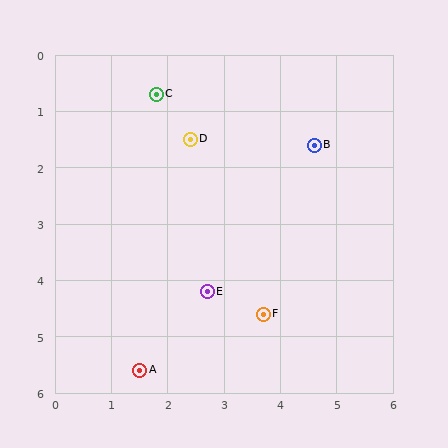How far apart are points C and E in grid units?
Points C and E are about 3.6 grid units apart.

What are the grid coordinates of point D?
Point D is at approximately (2.4, 1.5).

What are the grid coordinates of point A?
Point A is at approximately (1.5, 5.6).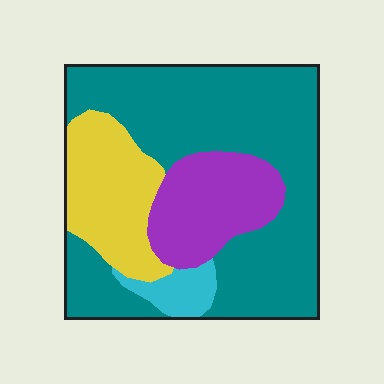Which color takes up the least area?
Cyan, at roughly 5%.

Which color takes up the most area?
Teal, at roughly 60%.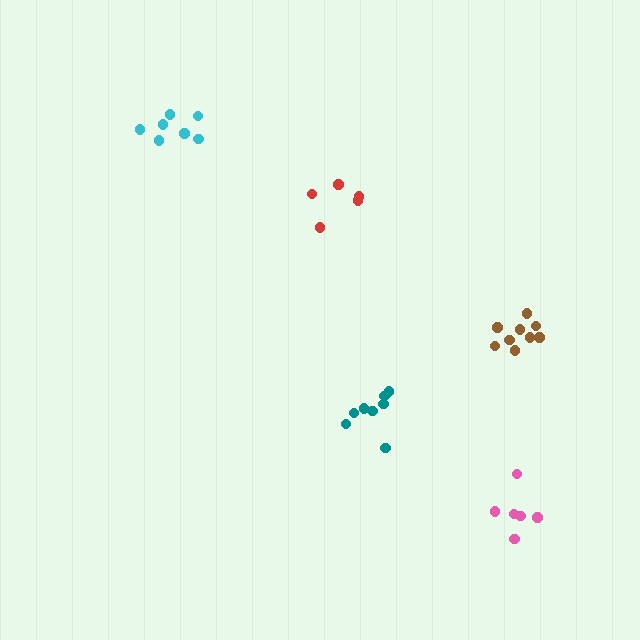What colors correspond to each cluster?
The clusters are colored: brown, red, teal, cyan, pink.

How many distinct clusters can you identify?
There are 5 distinct clusters.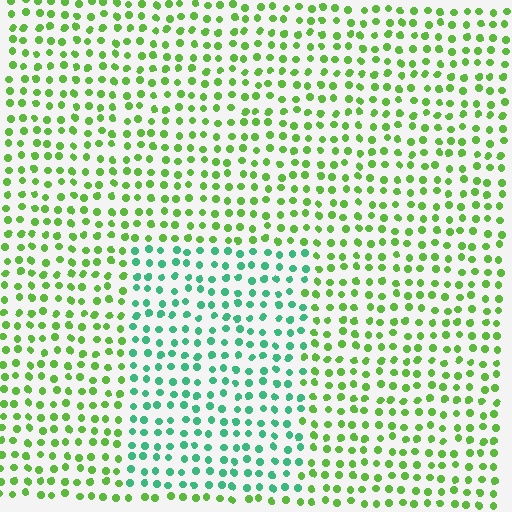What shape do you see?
I see a rectangle.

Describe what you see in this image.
The image is filled with small lime elements in a uniform arrangement. A rectangle-shaped region is visible where the elements are tinted to a slightly different hue, forming a subtle color boundary.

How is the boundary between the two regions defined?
The boundary is defined purely by a slight shift in hue (about 47 degrees). Spacing, size, and orientation are identical on both sides.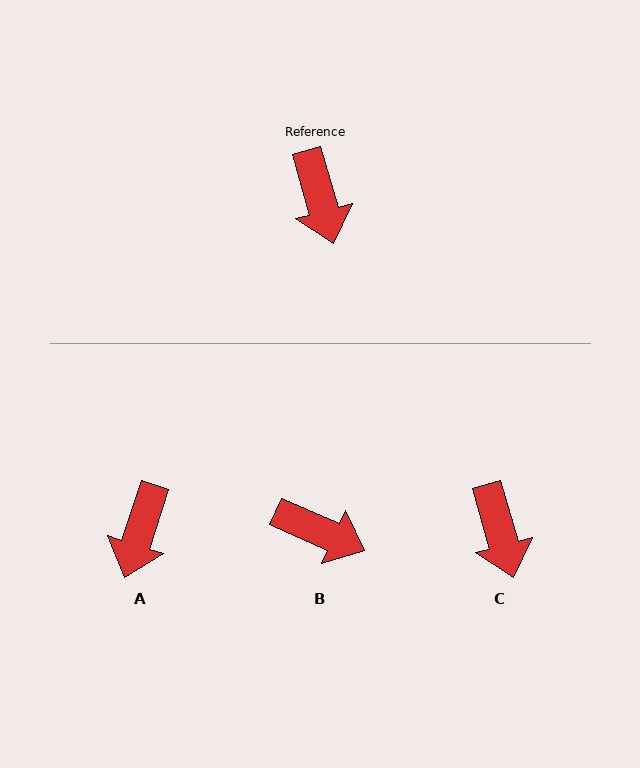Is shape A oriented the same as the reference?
No, it is off by about 34 degrees.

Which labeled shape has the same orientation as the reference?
C.